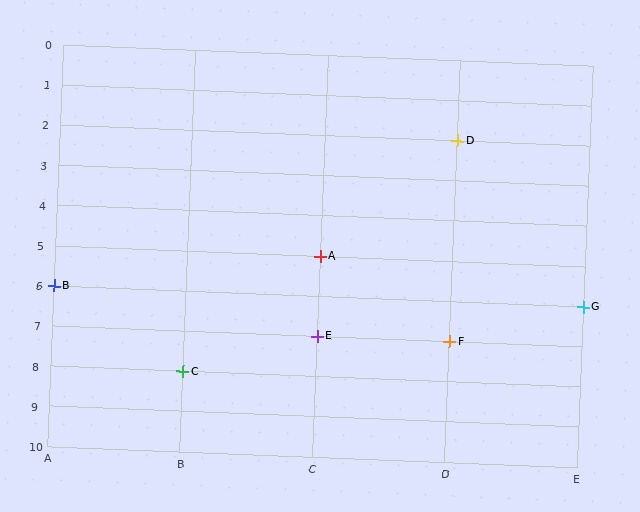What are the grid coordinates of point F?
Point F is at grid coordinates (D, 7).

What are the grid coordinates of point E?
Point E is at grid coordinates (C, 7).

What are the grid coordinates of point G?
Point G is at grid coordinates (E, 6).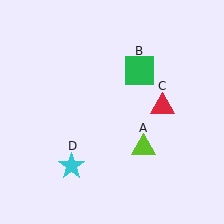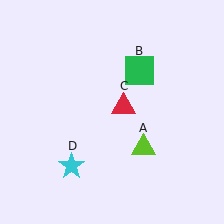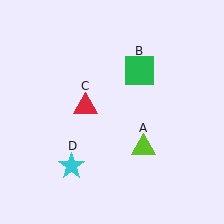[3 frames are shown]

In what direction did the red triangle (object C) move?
The red triangle (object C) moved left.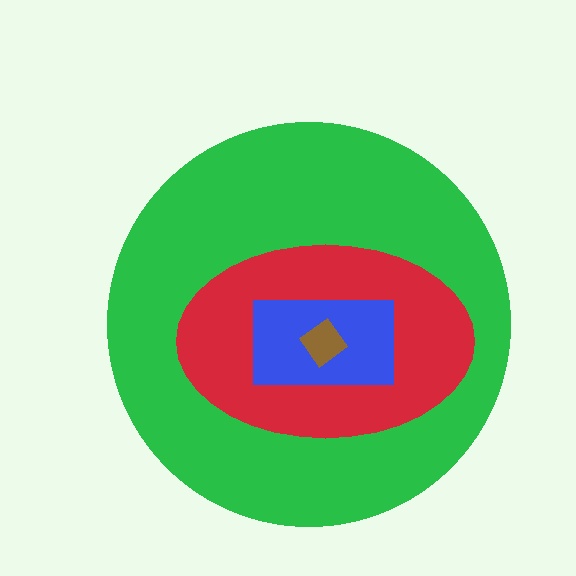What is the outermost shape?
The green circle.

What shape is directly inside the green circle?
The red ellipse.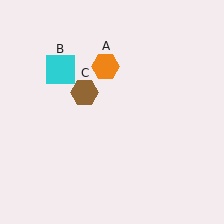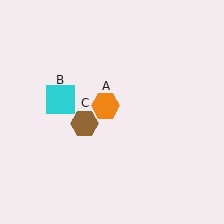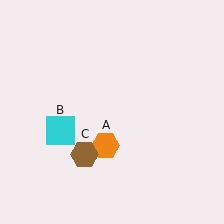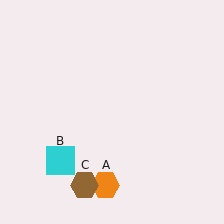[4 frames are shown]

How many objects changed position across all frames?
3 objects changed position: orange hexagon (object A), cyan square (object B), brown hexagon (object C).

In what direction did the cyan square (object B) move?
The cyan square (object B) moved down.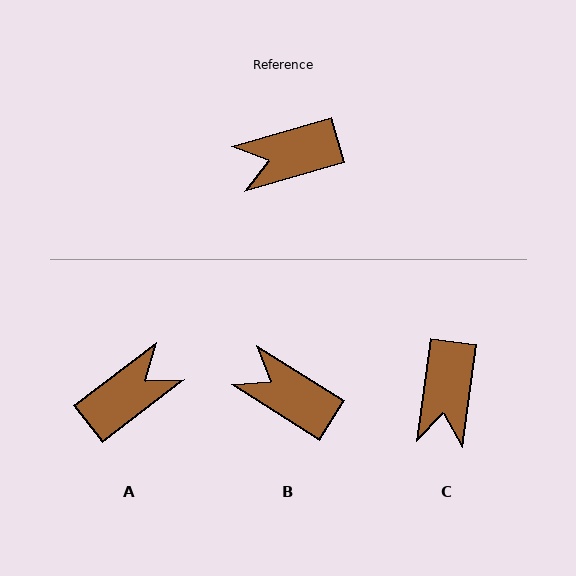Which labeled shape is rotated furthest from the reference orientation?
A, about 159 degrees away.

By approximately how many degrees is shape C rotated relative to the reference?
Approximately 66 degrees counter-clockwise.